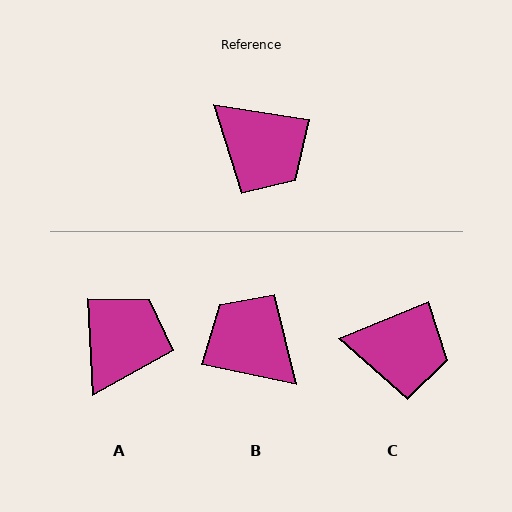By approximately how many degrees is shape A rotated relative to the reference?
Approximately 102 degrees counter-clockwise.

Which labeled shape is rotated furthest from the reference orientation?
B, about 176 degrees away.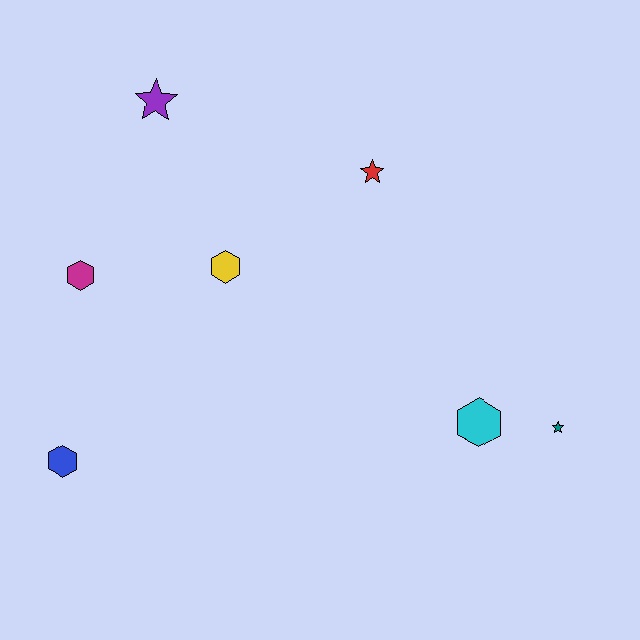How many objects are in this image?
There are 7 objects.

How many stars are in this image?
There are 3 stars.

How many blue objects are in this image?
There is 1 blue object.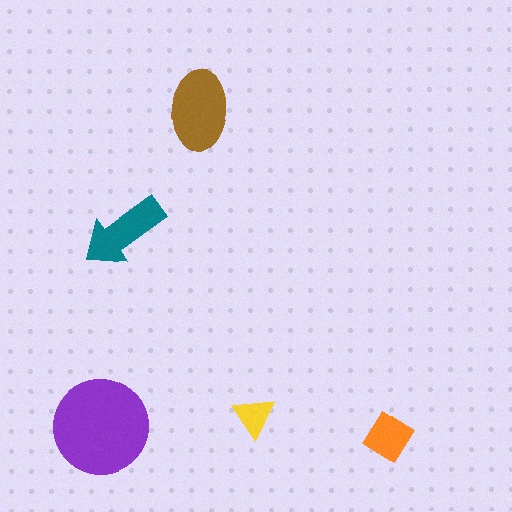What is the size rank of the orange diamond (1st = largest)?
4th.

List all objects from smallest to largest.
The yellow triangle, the orange diamond, the teal arrow, the brown ellipse, the purple circle.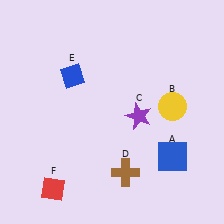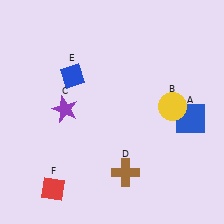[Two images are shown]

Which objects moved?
The objects that moved are: the blue square (A), the purple star (C).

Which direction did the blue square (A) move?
The blue square (A) moved up.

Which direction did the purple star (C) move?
The purple star (C) moved left.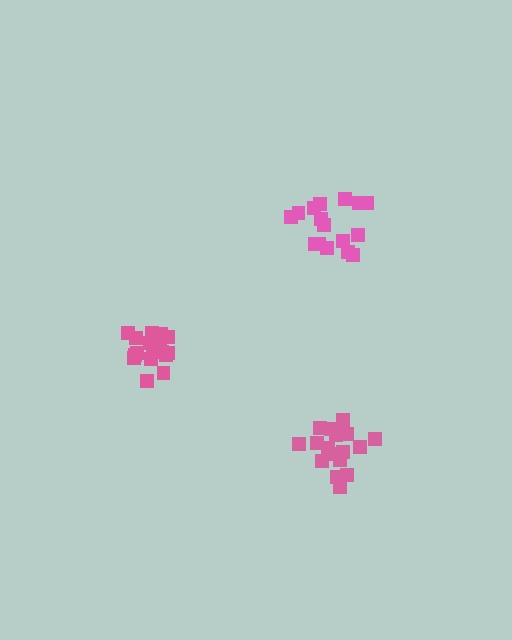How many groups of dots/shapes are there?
There are 3 groups.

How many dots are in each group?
Group 1: 18 dots, Group 2: 17 dots, Group 3: 18 dots (53 total).